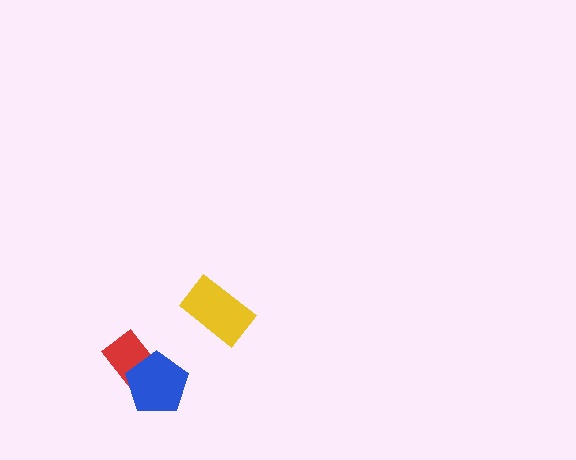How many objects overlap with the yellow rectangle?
0 objects overlap with the yellow rectangle.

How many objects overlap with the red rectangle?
1 object overlaps with the red rectangle.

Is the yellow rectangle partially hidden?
No, no other shape covers it.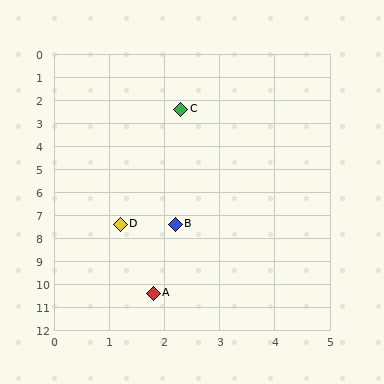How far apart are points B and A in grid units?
Points B and A are about 3.0 grid units apart.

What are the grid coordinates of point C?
Point C is at approximately (2.3, 2.4).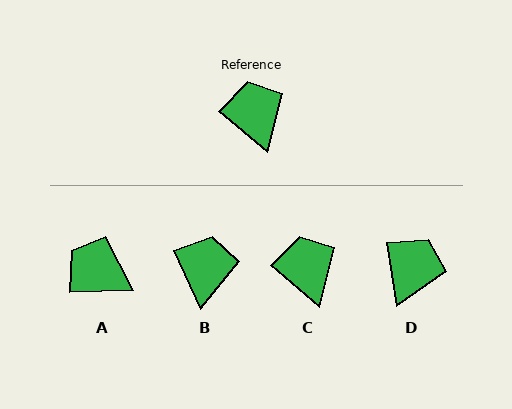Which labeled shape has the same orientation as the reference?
C.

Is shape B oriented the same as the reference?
No, it is off by about 25 degrees.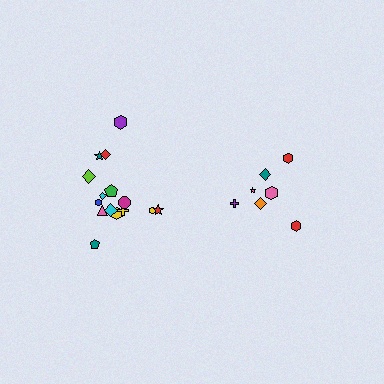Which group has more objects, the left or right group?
The left group.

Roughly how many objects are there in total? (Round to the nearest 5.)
Roughly 20 objects in total.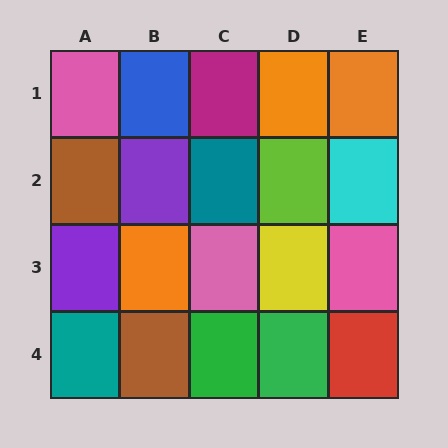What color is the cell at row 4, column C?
Green.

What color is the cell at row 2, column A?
Brown.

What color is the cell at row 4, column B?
Brown.